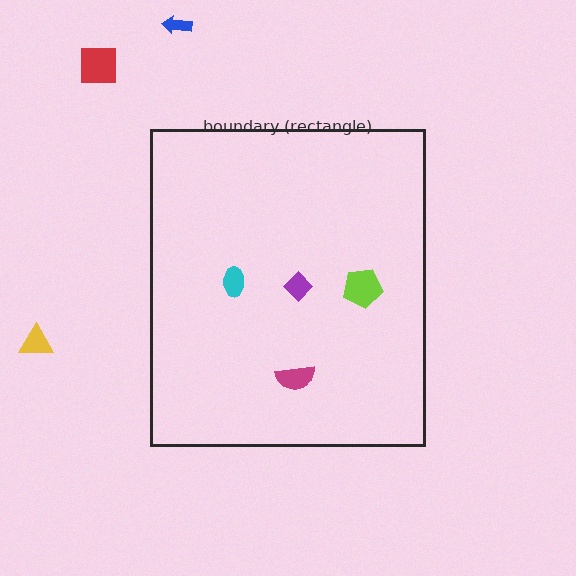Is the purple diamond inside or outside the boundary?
Inside.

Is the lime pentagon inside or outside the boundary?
Inside.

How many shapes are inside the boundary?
4 inside, 3 outside.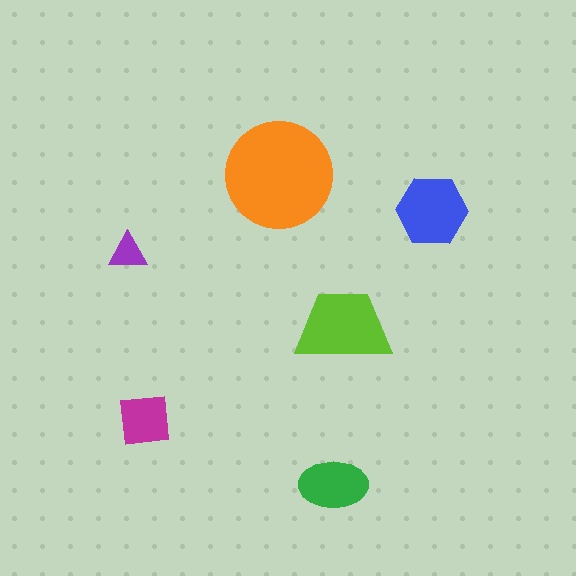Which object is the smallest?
The purple triangle.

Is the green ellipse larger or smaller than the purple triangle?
Larger.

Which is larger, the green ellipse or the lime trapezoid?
The lime trapezoid.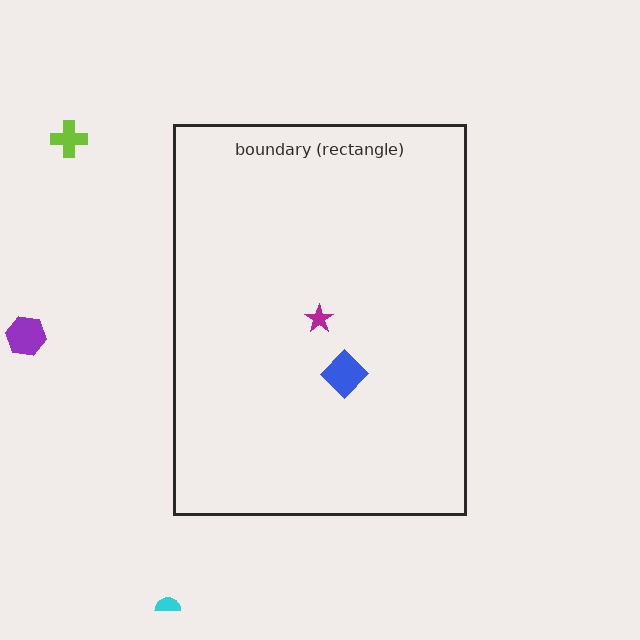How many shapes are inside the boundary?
2 inside, 3 outside.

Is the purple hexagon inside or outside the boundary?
Outside.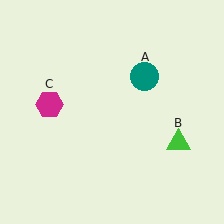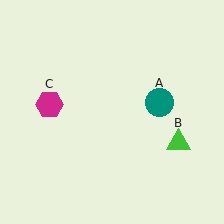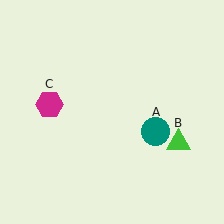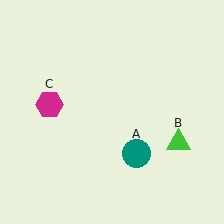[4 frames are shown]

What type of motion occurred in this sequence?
The teal circle (object A) rotated clockwise around the center of the scene.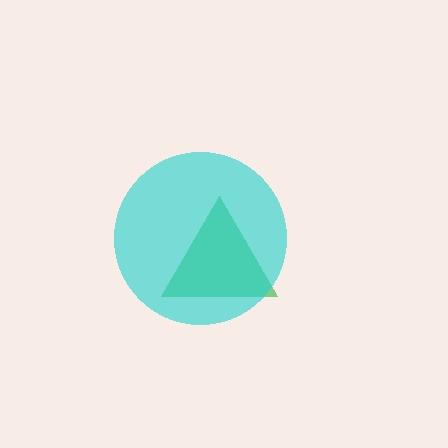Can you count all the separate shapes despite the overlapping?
Yes, there are 2 separate shapes.